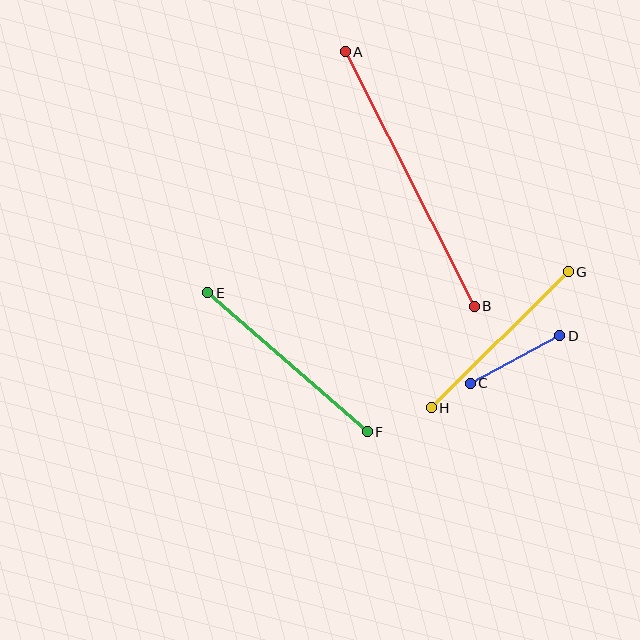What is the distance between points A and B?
The distance is approximately 285 pixels.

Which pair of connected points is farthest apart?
Points A and B are farthest apart.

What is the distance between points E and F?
The distance is approximately 211 pixels.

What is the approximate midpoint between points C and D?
The midpoint is at approximately (515, 360) pixels.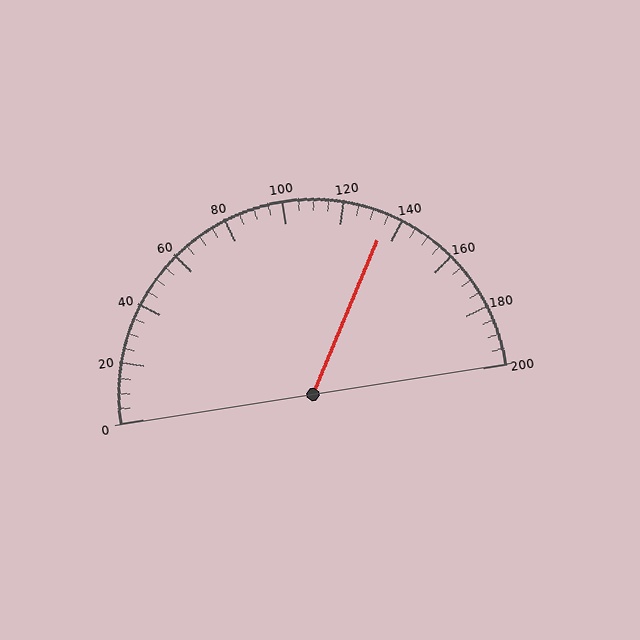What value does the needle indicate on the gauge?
The needle indicates approximately 135.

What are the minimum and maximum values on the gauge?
The gauge ranges from 0 to 200.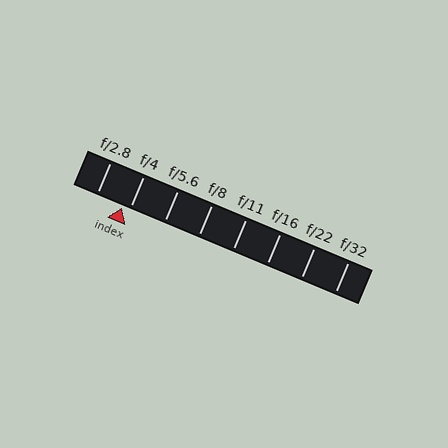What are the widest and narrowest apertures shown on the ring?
The widest aperture shown is f/2.8 and the narrowest is f/32.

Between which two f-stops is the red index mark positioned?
The index mark is between f/2.8 and f/4.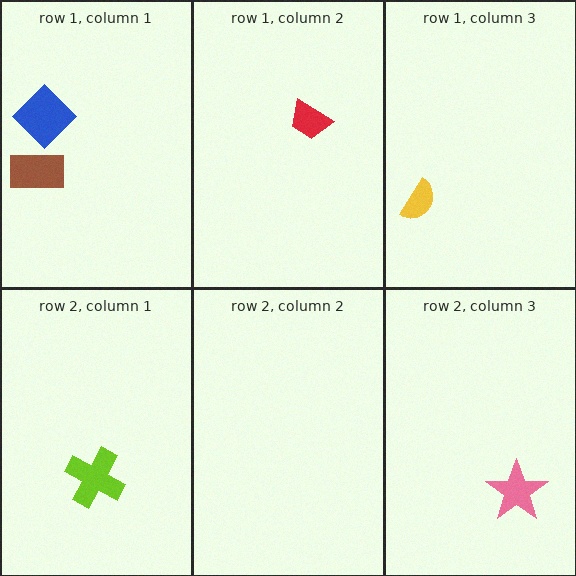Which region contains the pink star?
The row 2, column 3 region.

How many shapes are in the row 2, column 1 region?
1.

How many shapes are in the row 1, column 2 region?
1.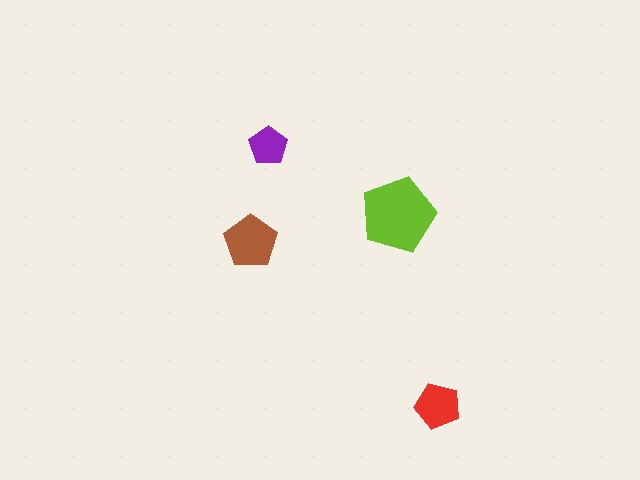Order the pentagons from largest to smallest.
the lime one, the brown one, the red one, the purple one.